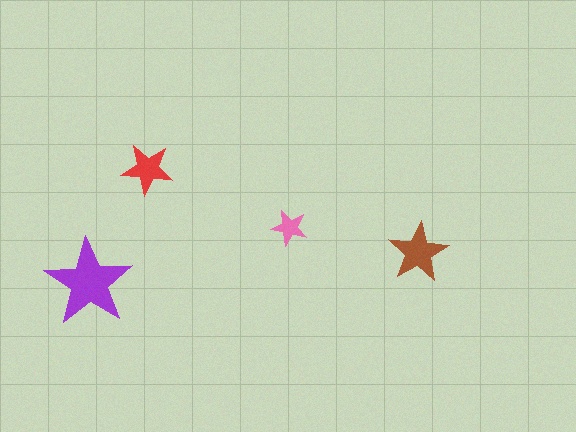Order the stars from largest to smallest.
the purple one, the brown one, the red one, the pink one.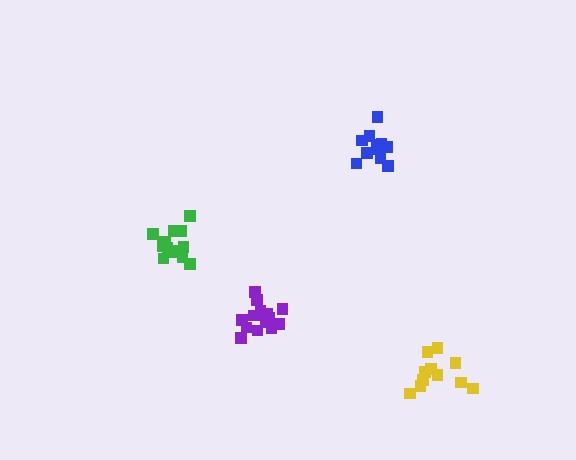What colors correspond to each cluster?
The clusters are colored: blue, purple, yellow, green.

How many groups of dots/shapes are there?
There are 4 groups.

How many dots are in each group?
Group 1: 11 dots, Group 2: 14 dots, Group 3: 11 dots, Group 4: 14 dots (50 total).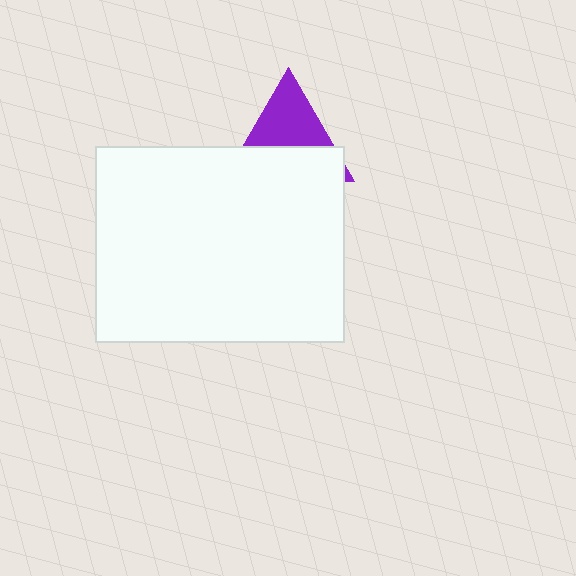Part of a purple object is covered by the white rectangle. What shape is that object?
It is a triangle.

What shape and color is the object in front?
The object in front is a white rectangle.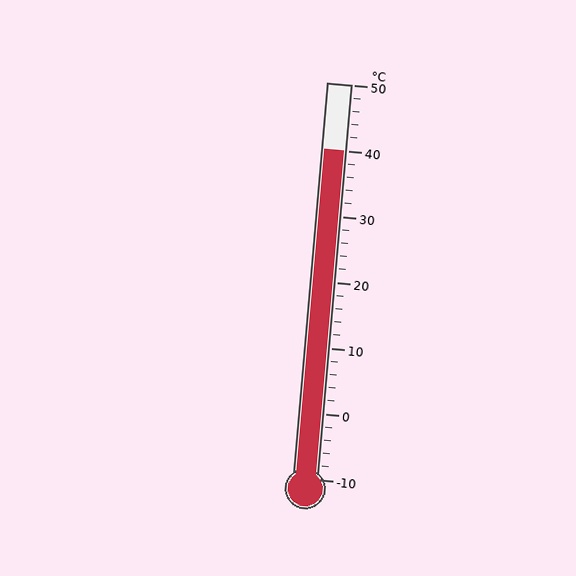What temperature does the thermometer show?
The thermometer shows approximately 40°C.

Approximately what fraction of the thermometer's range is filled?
The thermometer is filled to approximately 85% of its range.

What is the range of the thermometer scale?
The thermometer scale ranges from -10°C to 50°C.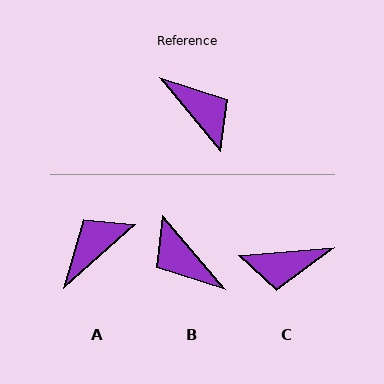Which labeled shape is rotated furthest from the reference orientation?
B, about 179 degrees away.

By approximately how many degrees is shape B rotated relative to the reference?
Approximately 179 degrees clockwise.